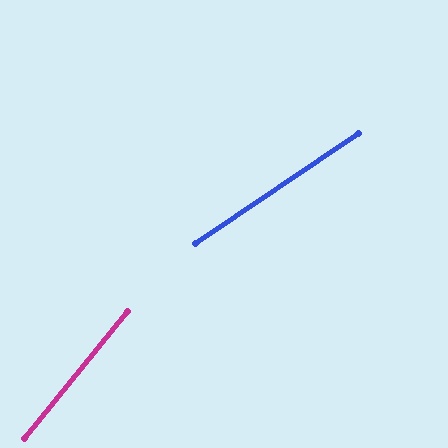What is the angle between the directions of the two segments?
Approximately 17 degrees.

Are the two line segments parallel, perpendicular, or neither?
Neither parallel nor perpendicular — they differ by about 17°.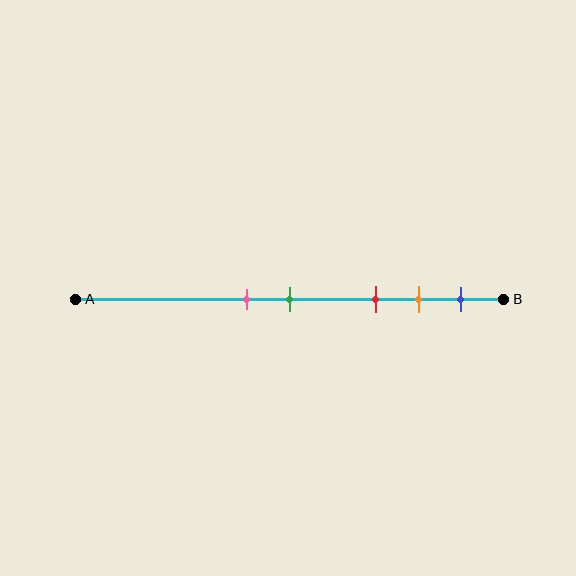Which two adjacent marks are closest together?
The pink and green marks are the closest adjacent pair.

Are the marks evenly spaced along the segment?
No, the marks are not evenly spaced.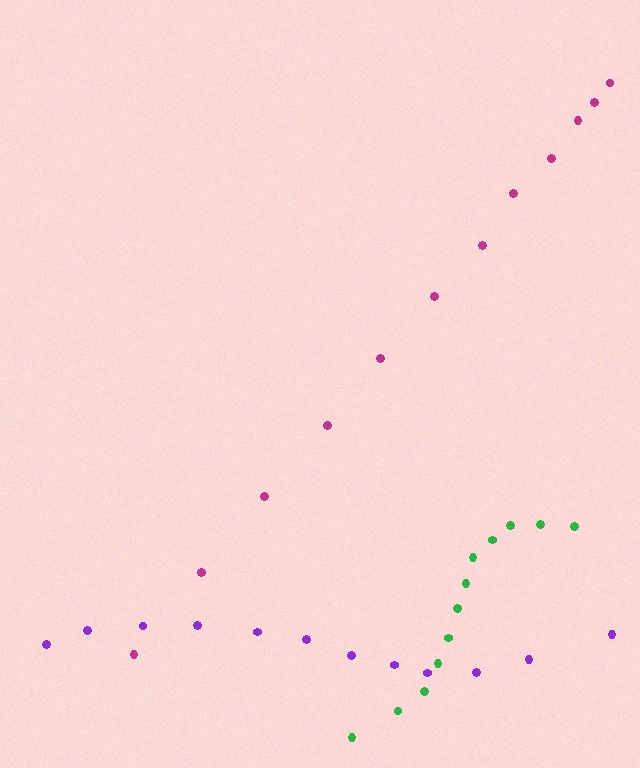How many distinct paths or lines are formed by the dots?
There are 3 distinct paths.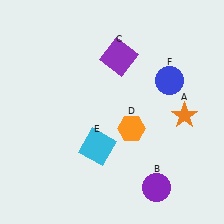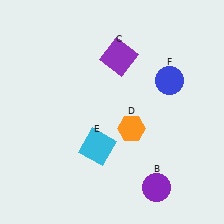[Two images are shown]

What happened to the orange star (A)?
The orange star (A) was removed in Image 2. It was in the bottom-right area of Image 1.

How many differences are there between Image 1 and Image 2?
There is 1 difference between the two images.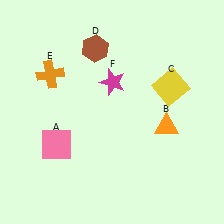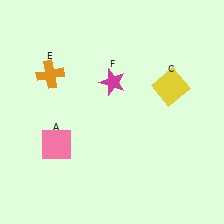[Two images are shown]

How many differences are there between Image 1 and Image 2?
There are 2 differences between the two images.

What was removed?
The orange triangle (B), the brown hexagon (D) were removed in Image 2.